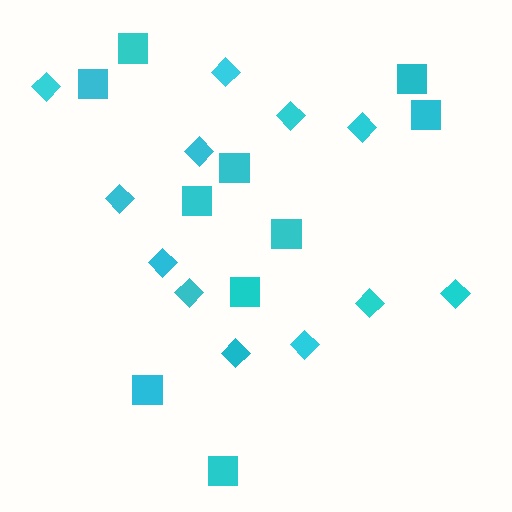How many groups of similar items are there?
There are 2 groups: one group of squares (10) and one group of diamonds (12).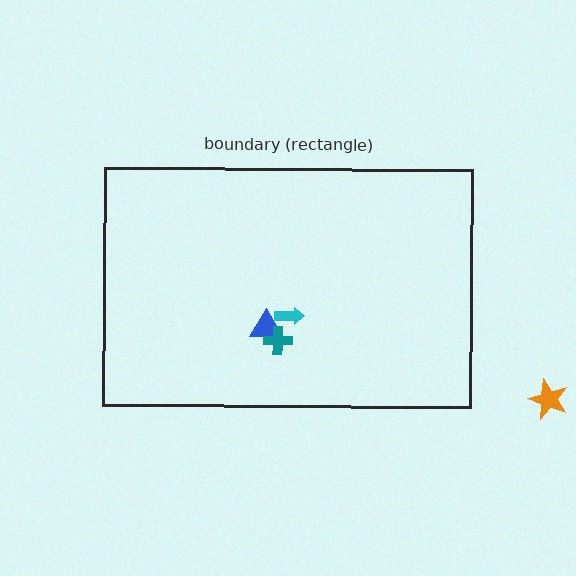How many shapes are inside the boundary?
3 inside, 1 outside.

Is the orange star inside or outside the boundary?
Outside.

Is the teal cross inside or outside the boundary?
Inside.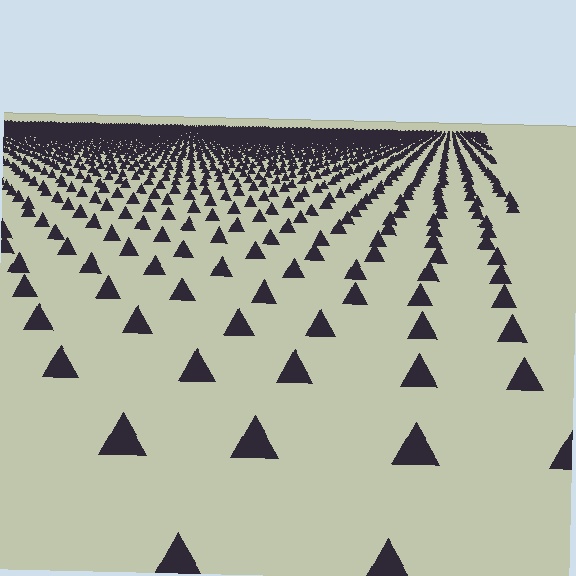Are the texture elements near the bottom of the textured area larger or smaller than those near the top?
Larger. Near the bottom, elements are closer to the viewer and appear at a bigger on-screen size.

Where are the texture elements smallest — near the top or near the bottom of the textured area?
Near the top.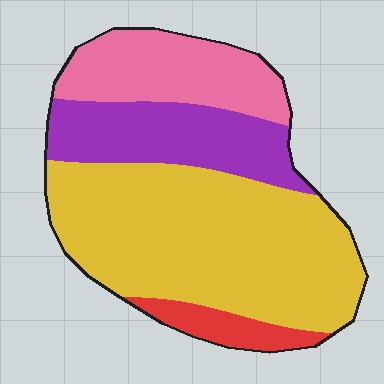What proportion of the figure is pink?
Pink covers 20% of the figure.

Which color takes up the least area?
Red, at roughly 5%.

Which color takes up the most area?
Yellow, at roughly 55%.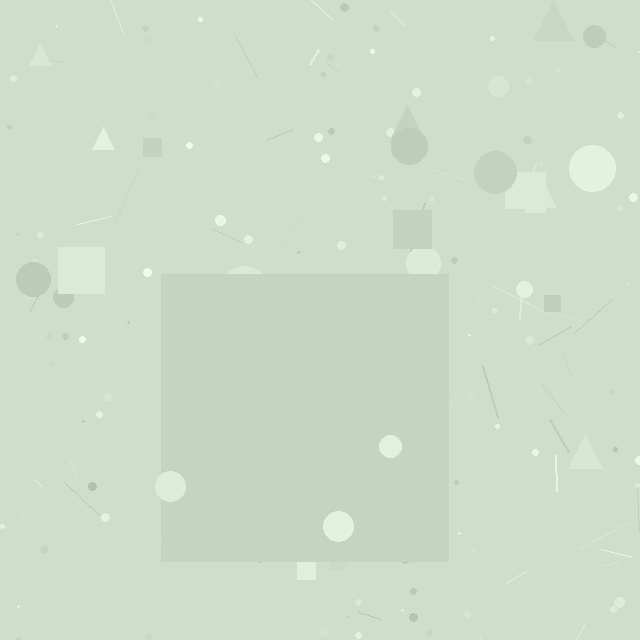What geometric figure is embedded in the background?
A square is embedded in the background.